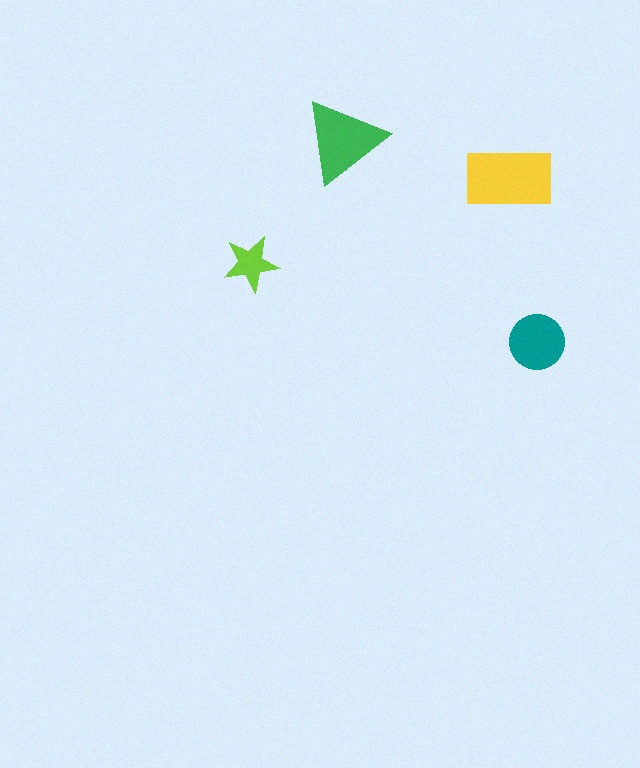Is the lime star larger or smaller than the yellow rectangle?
Smaller.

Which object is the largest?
The yellow rectangle.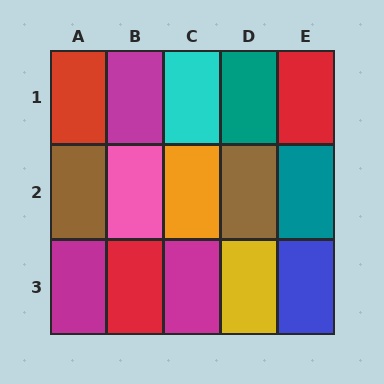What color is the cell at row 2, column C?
Orange.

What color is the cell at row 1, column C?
Cyan.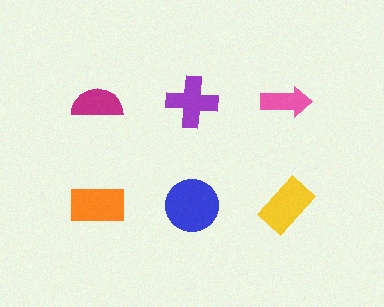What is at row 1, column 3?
A pink arrow.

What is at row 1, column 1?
A magenta semicircle.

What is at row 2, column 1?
An orange rectangle.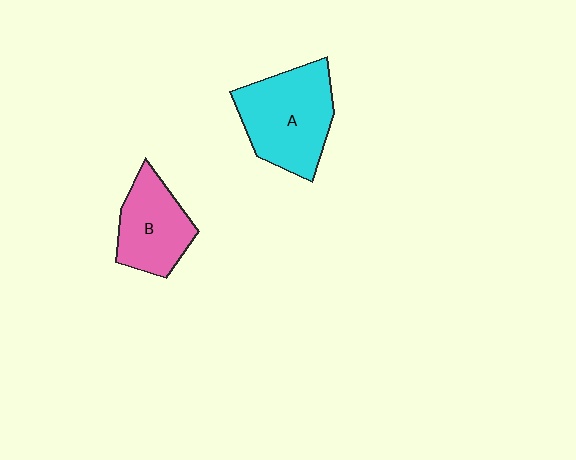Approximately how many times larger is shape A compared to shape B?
Approximately 1.4 times.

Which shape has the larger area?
Shape A (cyan).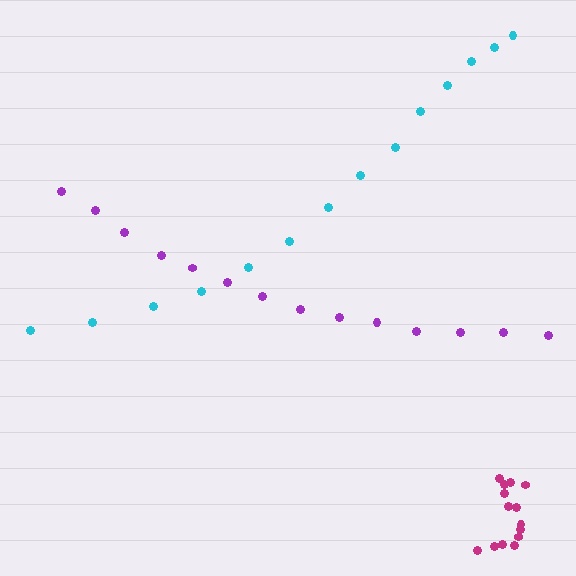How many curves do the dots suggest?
There are 3 distinct paths.